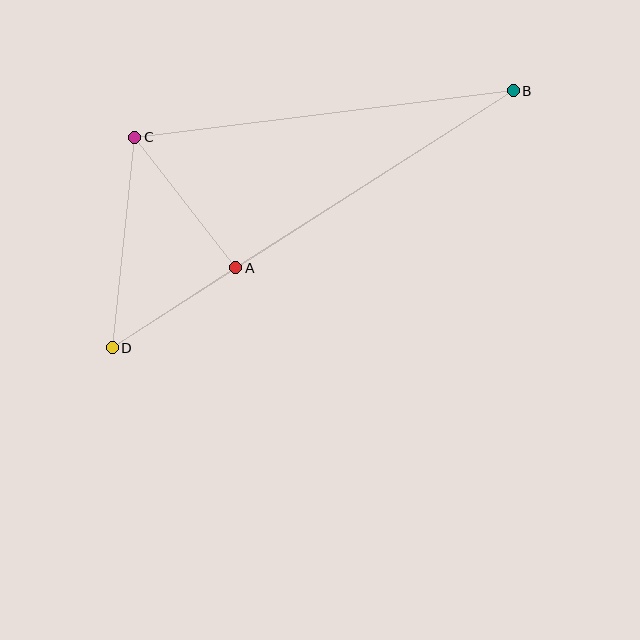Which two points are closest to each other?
Points A and D are closest to each other.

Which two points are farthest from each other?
Points B and D are farthest from each other.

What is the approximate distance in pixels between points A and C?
The distance between A and C is approximately 165 pixels.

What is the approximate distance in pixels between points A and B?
The distance between A and B is approximately 329 pixels.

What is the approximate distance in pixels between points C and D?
The distance between C and D is approximately 212 pixels.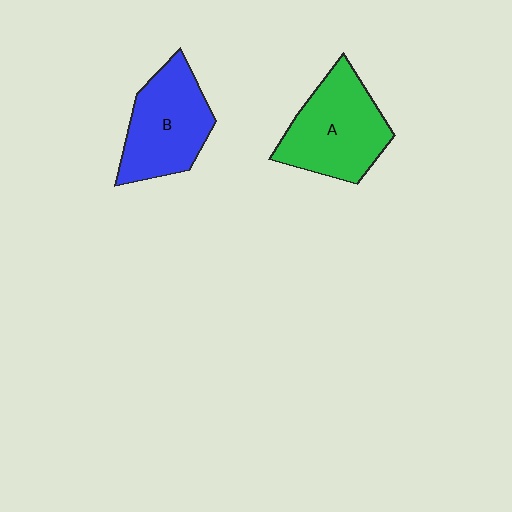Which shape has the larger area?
Shape A (green).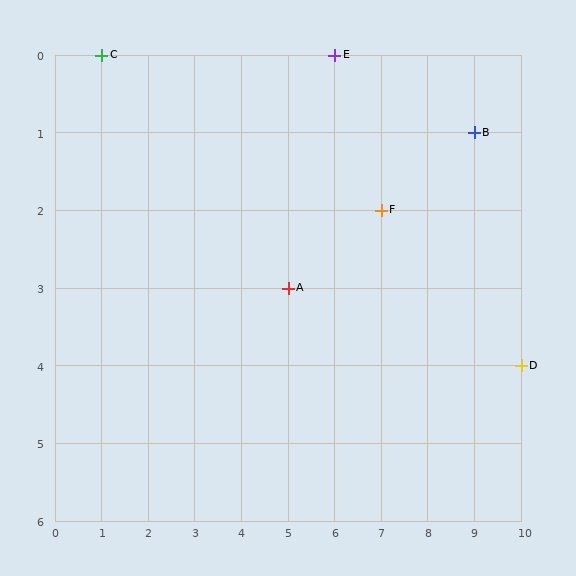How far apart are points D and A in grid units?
Points D and A are 5 columns and 1 row apart (about 5.1 grid units diagonally).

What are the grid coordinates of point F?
Point F is at grid coordinates (7, 2).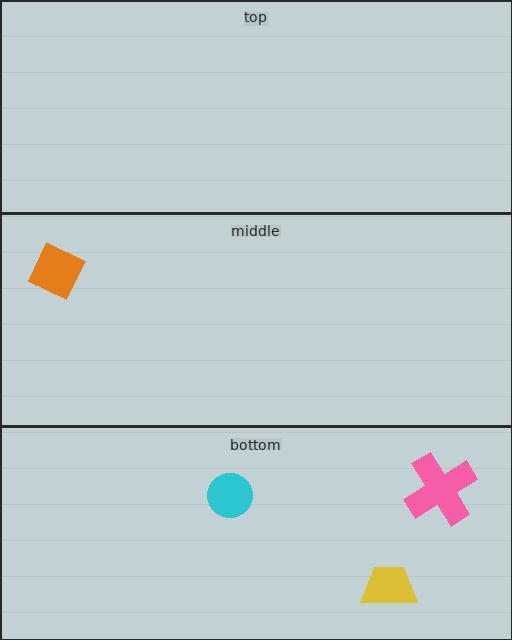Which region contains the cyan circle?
The bottom region.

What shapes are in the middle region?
The orange diamond.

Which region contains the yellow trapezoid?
The bottom region.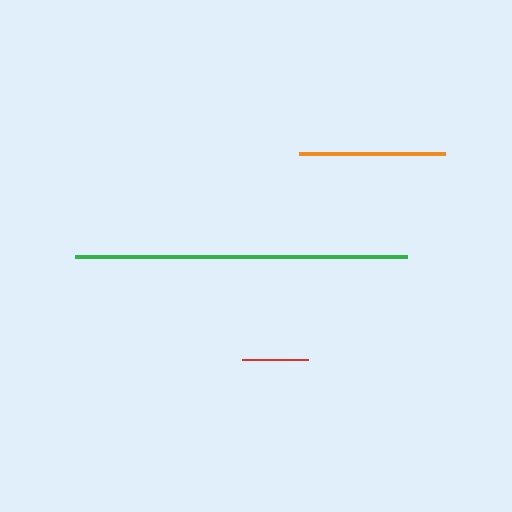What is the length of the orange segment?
The orange segment is approximately 146 pixels long.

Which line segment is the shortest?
The red line is the shortest at approximately 66 pixels.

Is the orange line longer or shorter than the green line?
The green line is longer than the orange line.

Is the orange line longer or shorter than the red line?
The orange line is longer than the red line.